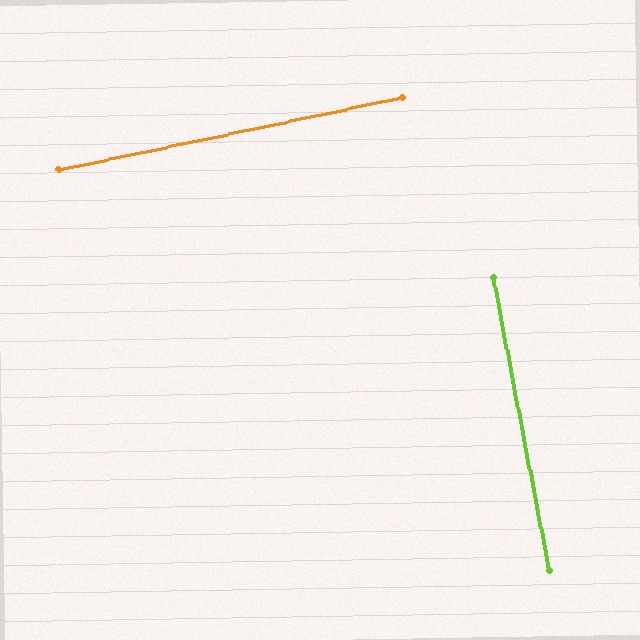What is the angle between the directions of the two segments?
Approximately 89 degrees.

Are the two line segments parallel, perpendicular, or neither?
Perpendicular — they meet at approximately 89°.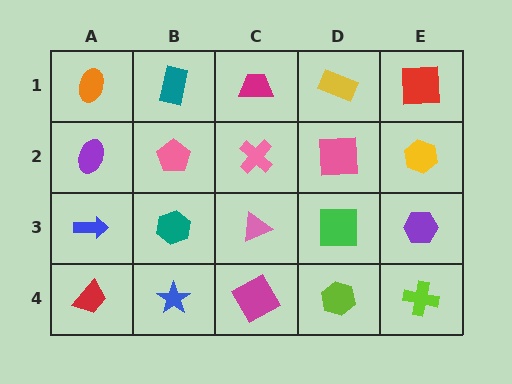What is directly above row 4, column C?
A pink triangle.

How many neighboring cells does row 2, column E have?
3.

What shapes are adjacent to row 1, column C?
A pink cross (row 2, column C), a teal rectangle (row 1, column B), a yellow rectangle (row 1, column D).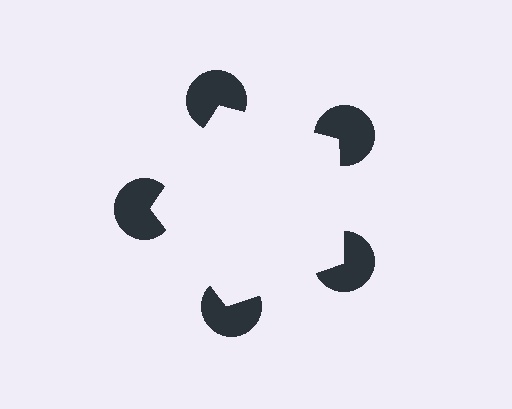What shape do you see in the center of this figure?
An illusory pentagon — its edges are inferred from the aligned wedge cuts in the pac-man discs, not physically drawn.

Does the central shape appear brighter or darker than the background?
It typically appears slightly brighter than the background, even though no actual brightness change is drawn.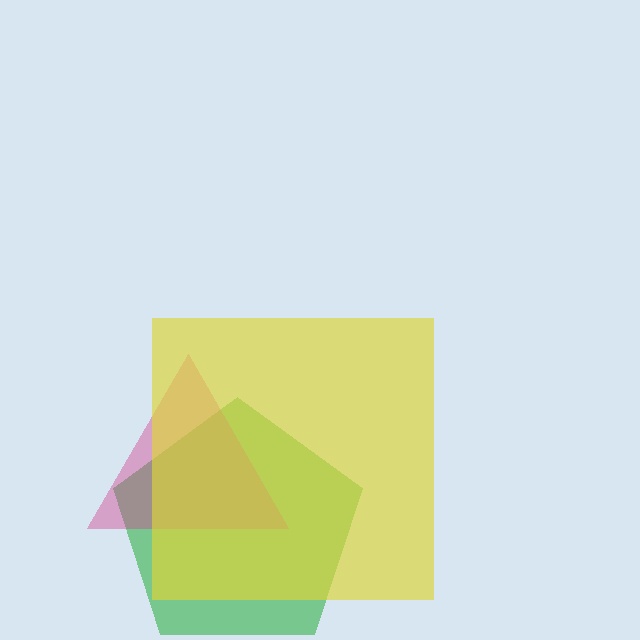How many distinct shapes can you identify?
There are 3 distinct shapes: a green pentagon, a magenta triangle, a yellow square.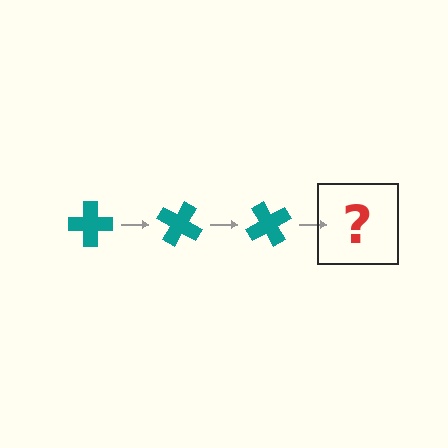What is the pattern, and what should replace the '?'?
The pattern is that the cross rotates 30 degrees each step. The '?' should be a teal cross rotated 90 degrees.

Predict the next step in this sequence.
The next step is a teal cross rotated 90 degrees.